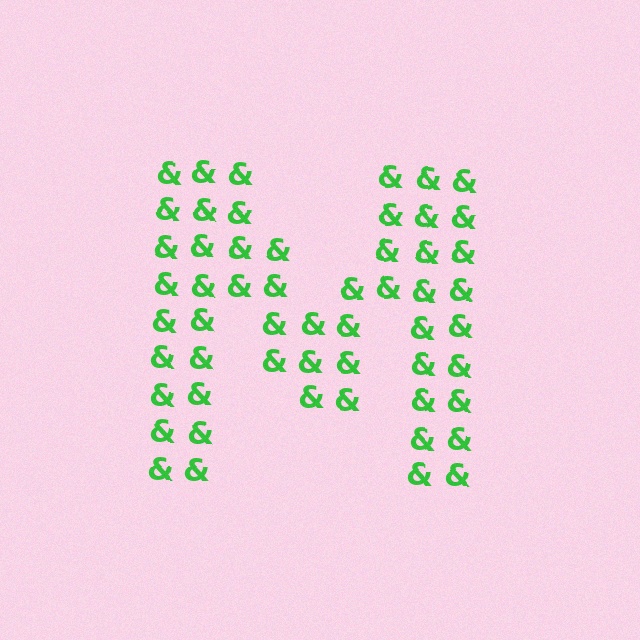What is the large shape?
The large shape is the letter M.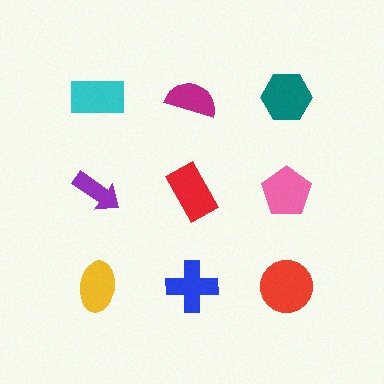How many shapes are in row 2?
3 shapes.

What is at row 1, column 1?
A cyan rectangle.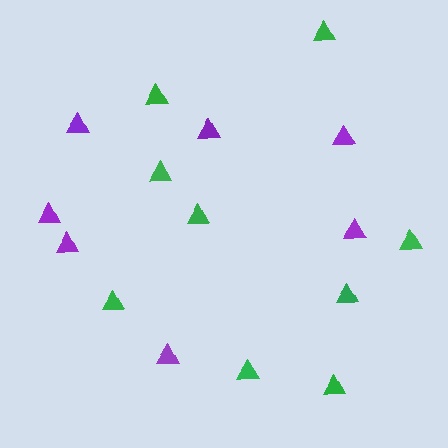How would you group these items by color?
There are 2 groups: one group of purple triangles (7) and one group of green triangles (9).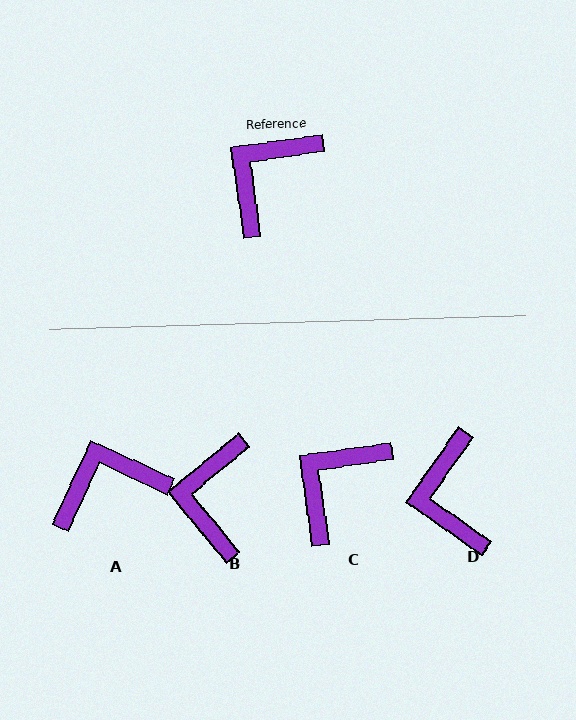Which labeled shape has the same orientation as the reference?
C.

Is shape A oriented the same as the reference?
No, it is off by about 33 degrees.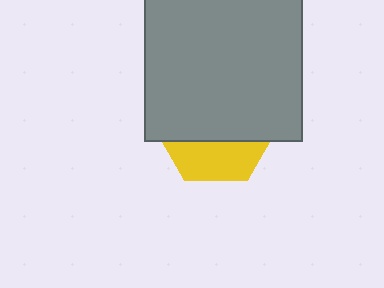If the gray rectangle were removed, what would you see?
You would see the complete yellow hexagon.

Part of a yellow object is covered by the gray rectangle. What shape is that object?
It is a hexagon.